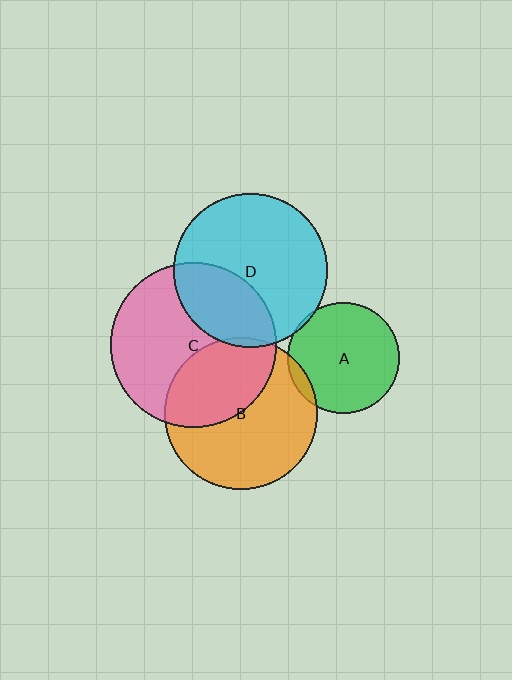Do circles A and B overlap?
Yes.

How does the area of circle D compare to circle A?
Approximately 1.9 times.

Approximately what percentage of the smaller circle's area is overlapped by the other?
Approximately 5%.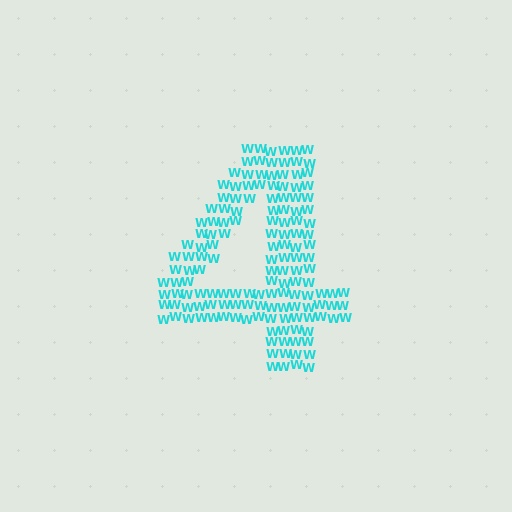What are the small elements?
The small elements are letter W's.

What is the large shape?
The large shape is the digit 4.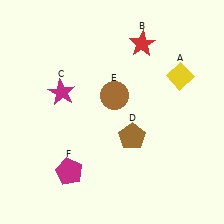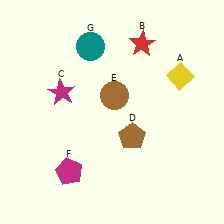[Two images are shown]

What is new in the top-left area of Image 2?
A teal circle (G) was added in the top-left area of Image 2.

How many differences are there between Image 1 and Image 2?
There is 1 difference between the two images.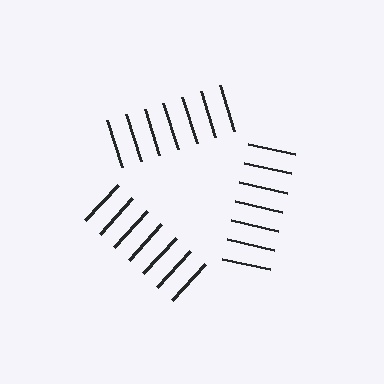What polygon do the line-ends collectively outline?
An illusory triangle — the line segments terminate on its edges but no continuous stroke is drawn.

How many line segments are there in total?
21 — 7 along each of the 3 edges.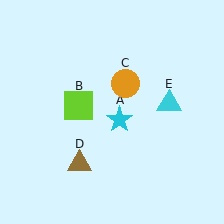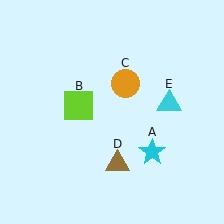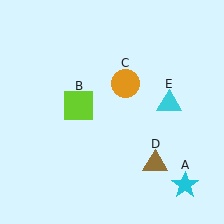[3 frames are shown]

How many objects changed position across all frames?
2 objects changed position: cyan star (object A), brown triangle (object D).